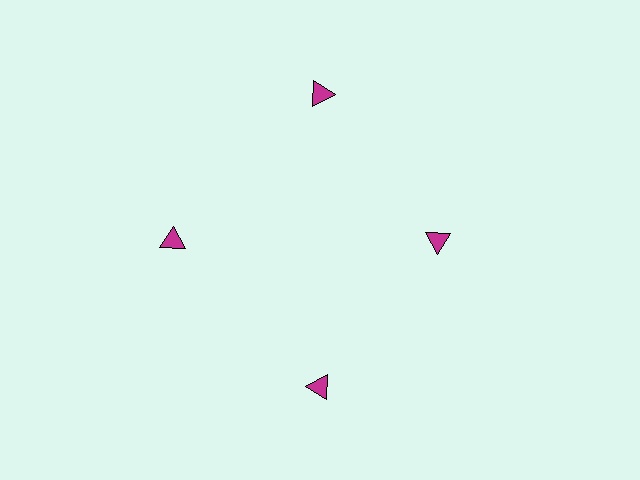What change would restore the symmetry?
The symmetry would be restored by moving it outward, back onto the ring so that all 4 triangles sit at equal angles and equal distance from the center.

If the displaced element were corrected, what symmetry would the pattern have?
It would have 4-fold rotational symmetry — the pattern would map onto itself every 90 degrees.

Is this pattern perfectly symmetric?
No. The 4 magenta triangles are arranged in a ring, but one element near the 3 o'clock position is pulled inward toward the center, breaking the 4-fold rotational symmetry.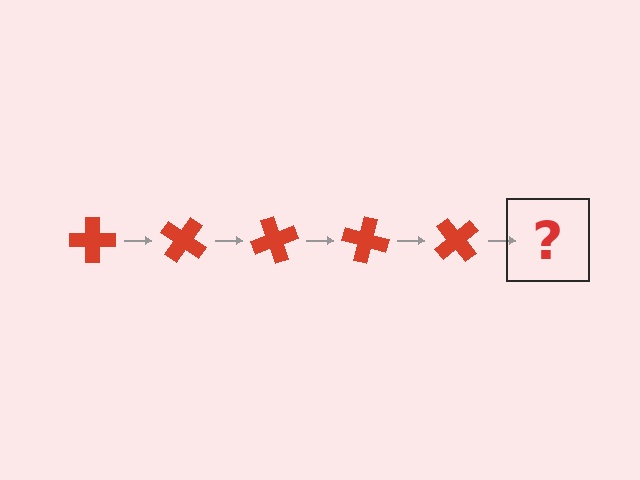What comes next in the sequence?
The next element should be a red cross rotated 175 degrees.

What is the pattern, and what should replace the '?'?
The pattern is that the cross rotates 35 degrees each step. The '?' should be a red cross rotated 175 degrees.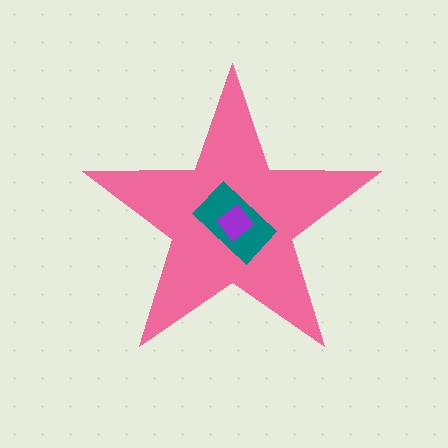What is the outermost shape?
The pink star.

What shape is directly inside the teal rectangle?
The purple diamond.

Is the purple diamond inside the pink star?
Yes.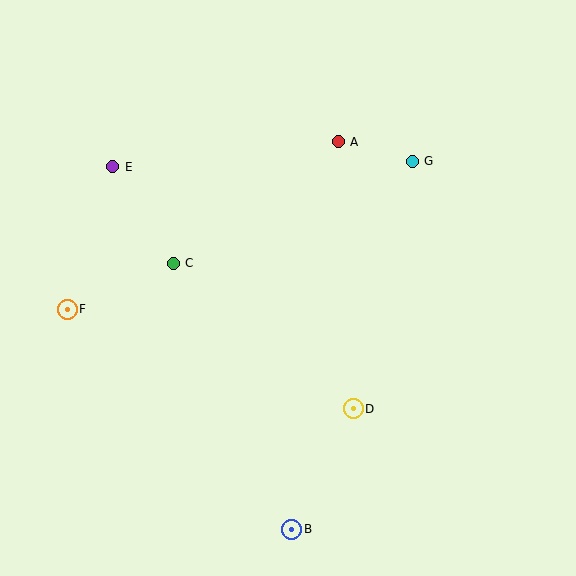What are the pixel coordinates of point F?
Point F is at (67, 309).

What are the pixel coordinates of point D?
Point D is at (353, 409).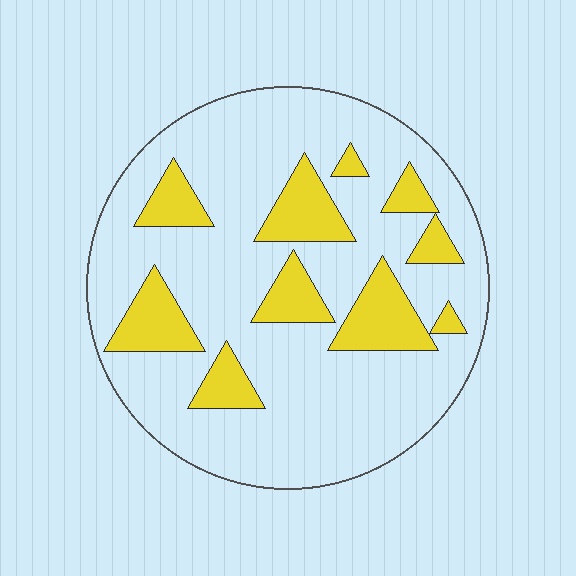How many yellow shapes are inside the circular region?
10.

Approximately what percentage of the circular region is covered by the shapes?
Approximately 20%.